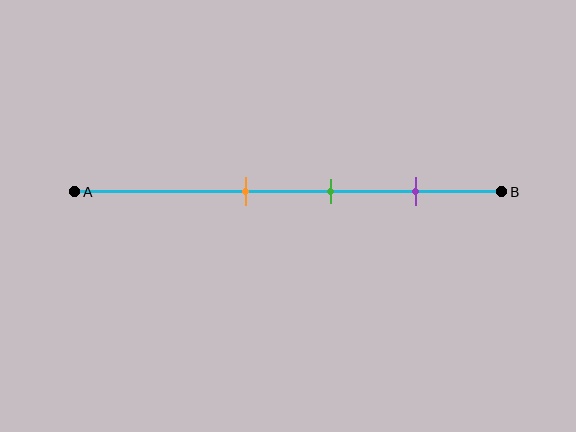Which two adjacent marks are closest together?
The orange and green marks are the closest adjacent pair.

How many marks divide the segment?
There are 3 marks dividing the segment.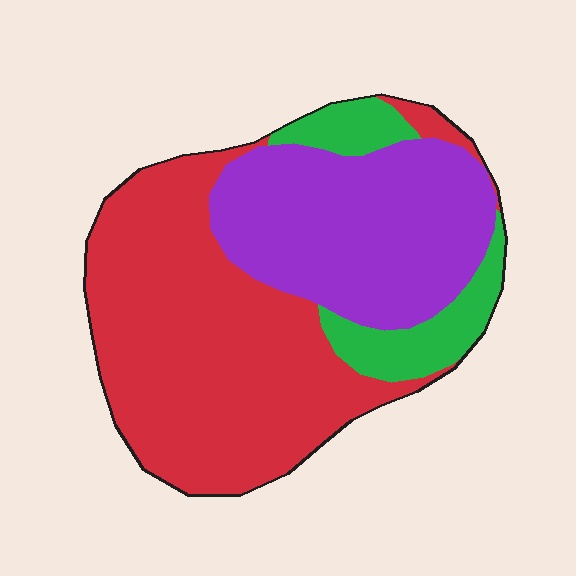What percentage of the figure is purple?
Purple covers roughly 35% of the figure.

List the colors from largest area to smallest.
From largest to smallest: red, purple, green.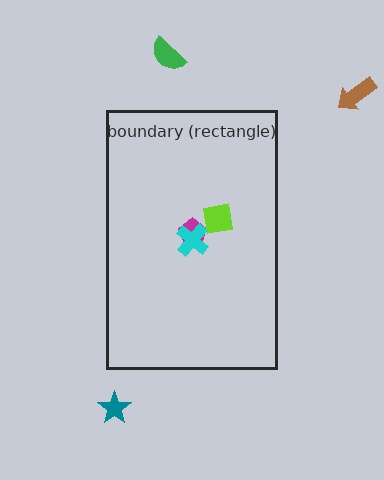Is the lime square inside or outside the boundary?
Inside.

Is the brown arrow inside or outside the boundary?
Outside.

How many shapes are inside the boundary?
3 inside, 3 outside.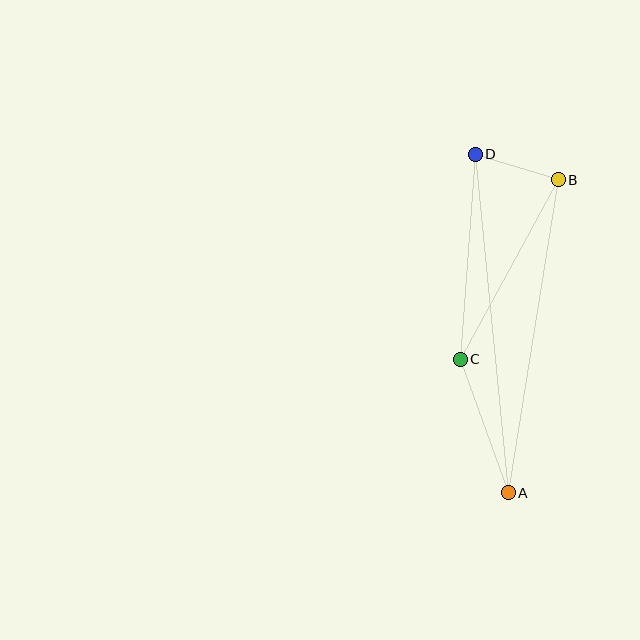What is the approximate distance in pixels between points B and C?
The distance between B and C is approximately 205 pixels.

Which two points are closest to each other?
Points B and D are closest to each other.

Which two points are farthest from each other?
Points A and D are farthest from each other.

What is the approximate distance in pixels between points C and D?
The distance between C and D is approximately 206 pixels.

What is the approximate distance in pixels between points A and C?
The distance between A and C is approximately 142 pixels.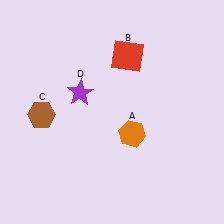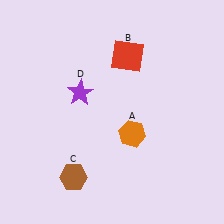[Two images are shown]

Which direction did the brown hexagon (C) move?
The brown hexagon (C) moved down.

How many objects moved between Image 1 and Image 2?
1 object moved between the two images.